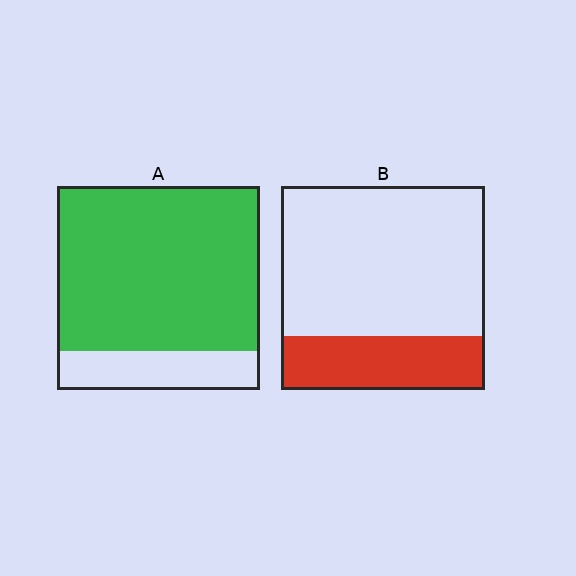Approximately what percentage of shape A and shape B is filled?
A is approximately 80% and B is approximately 25%.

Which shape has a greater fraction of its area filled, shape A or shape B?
Shape A.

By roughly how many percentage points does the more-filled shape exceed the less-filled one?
By roughly 55 percentage points (A over B).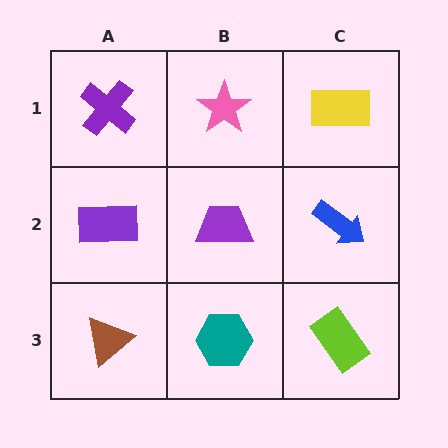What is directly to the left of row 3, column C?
A teal hexagon.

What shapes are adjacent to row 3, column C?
A blue arrow (row 2, column C), a teal hexagon (row 3, column B).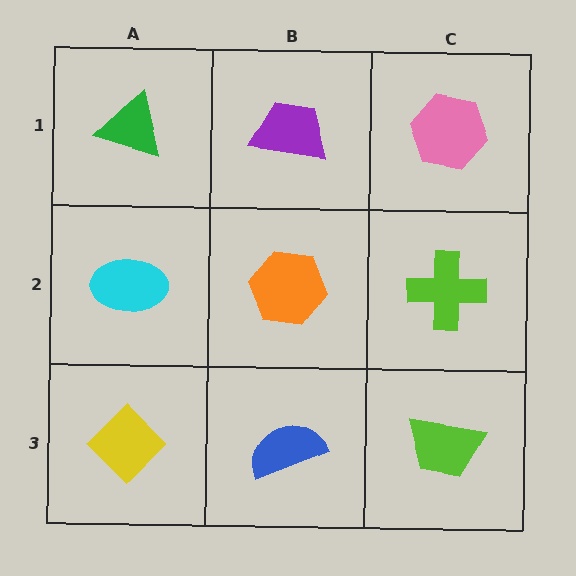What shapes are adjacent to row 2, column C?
A pink hexagon (row 1, column C), a lime trapezoid (row 3, column C), an orange hexagon (row 2, column B).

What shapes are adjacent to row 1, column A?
A cyan ellipse (row 2, column A), a purple trapezoid (row 1, column B).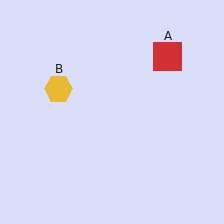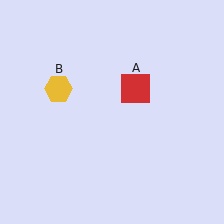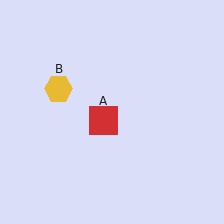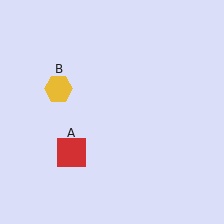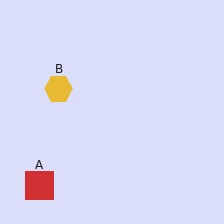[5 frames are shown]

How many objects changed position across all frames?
1 object changed position: red square (object A).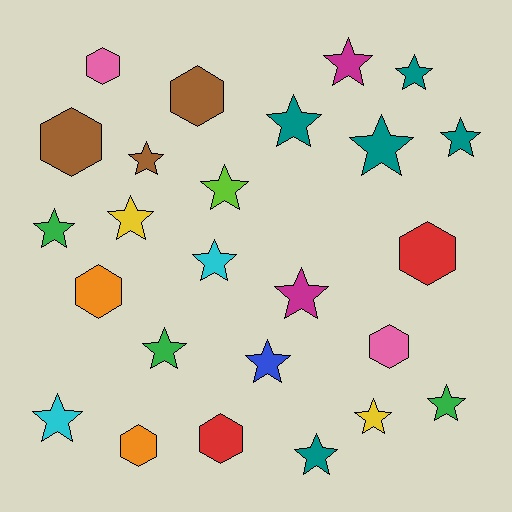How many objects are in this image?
There are 25 objects.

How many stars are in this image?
There are 17 stars.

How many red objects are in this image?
There are 2 red objects.